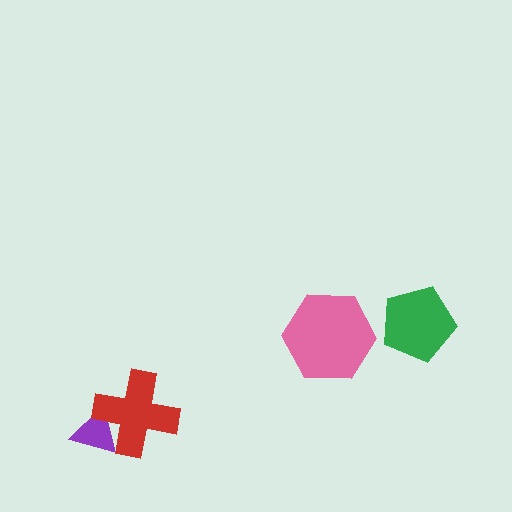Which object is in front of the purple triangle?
The red cross is in front of the purple triangle.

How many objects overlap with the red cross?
1 object overlaps with the red cross.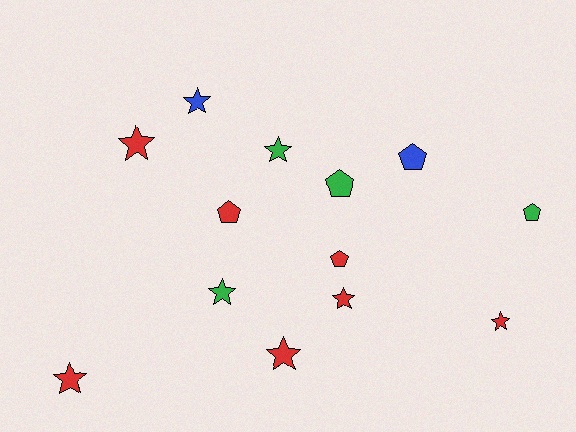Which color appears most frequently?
Red, with 7 objects.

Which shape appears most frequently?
Star, with 8 objects.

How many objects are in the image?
There are 13 objects.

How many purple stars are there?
There are no purple stars.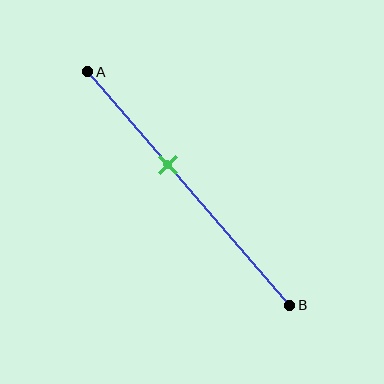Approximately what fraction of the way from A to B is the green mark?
The green mark is approximately 40% of the way from A to B.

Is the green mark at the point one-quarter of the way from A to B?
No, the mark is at about 40% from A, not at the 25% one-quarter point.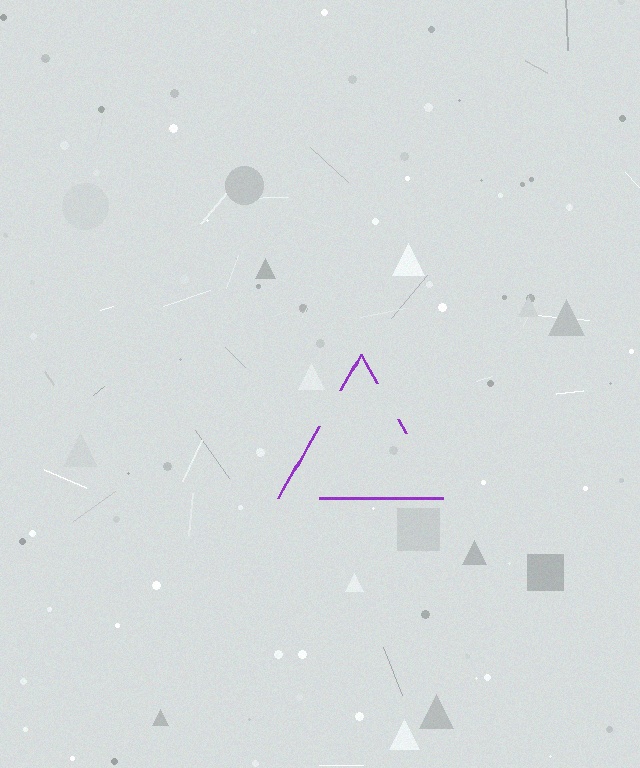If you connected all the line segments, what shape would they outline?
They would outline a triangle.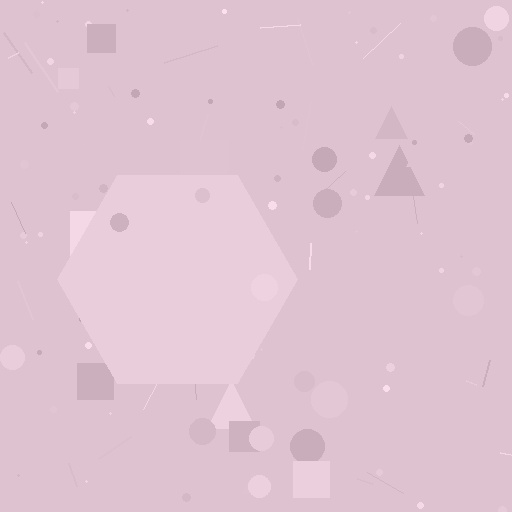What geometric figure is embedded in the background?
A hexagon is embedded in the background.